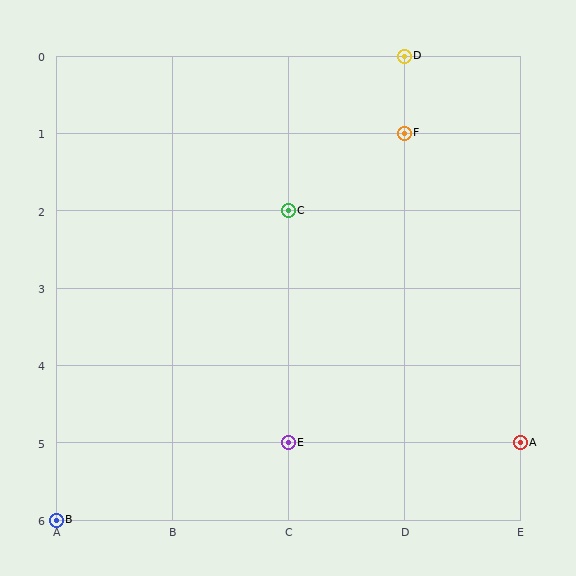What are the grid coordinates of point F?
Point F is at grid coordinates (D, 1).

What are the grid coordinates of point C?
Point C is at grid coordinates (C, 2).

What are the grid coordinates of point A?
Point A is at grid coordinates (E, 5).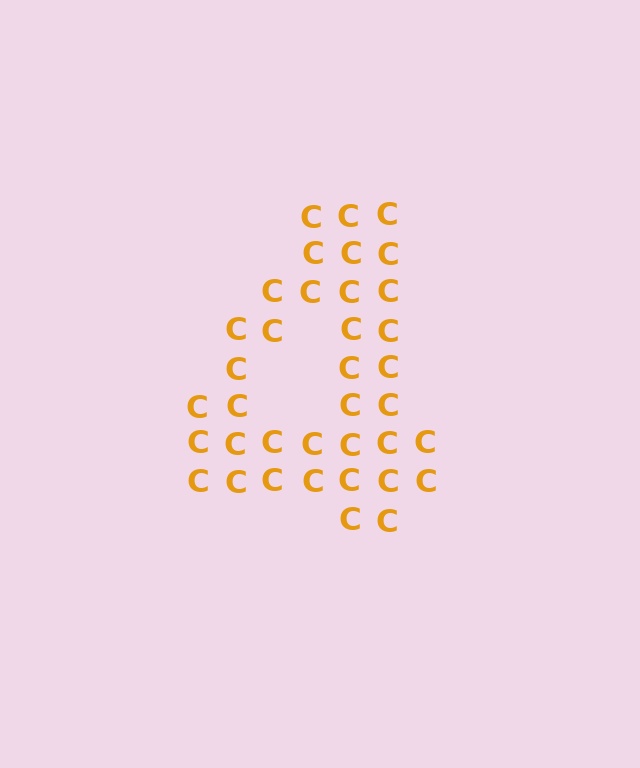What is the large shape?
The large shape is the digit 4.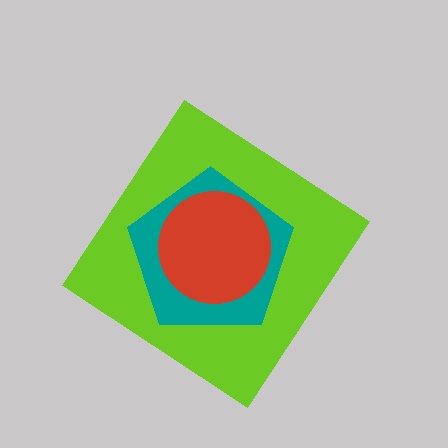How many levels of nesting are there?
3.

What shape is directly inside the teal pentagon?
The red circle.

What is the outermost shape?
The lime diamond.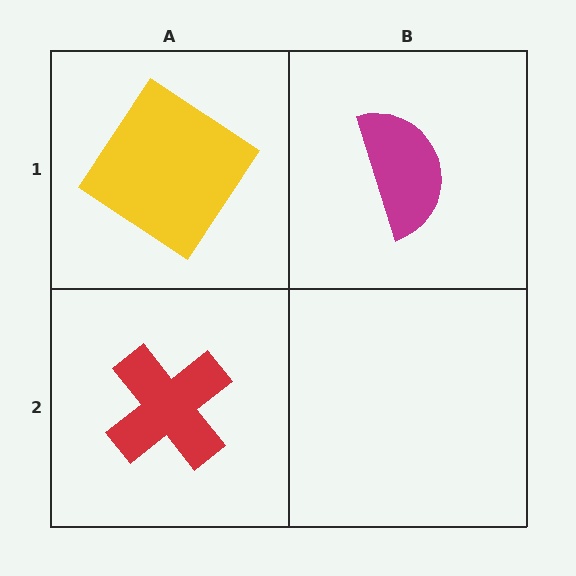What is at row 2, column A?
A red cross.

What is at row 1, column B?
A magenta semicircle.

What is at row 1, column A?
A yellow diamond.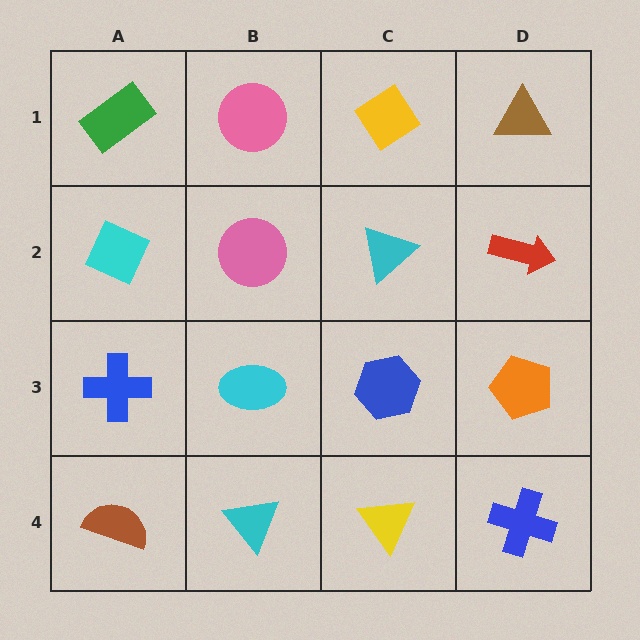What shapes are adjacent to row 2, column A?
A green rectangle (row 1, column A), a blue cross (row 3, column A), a pink circle (row 2, column B).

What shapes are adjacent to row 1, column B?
A pink circle (row 2, column B), a green rectangle (row 1, column A), a yellow diamond (row 1, column C).